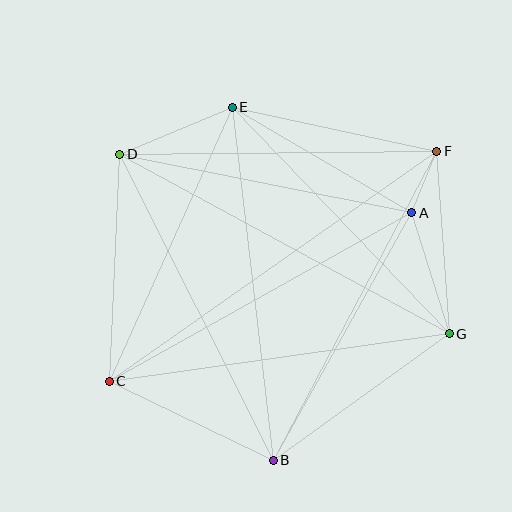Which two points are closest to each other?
Points A and F are closest to each other.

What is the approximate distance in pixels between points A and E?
The distance between A and E is approximately 208 pixels.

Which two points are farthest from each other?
Points C and F are farthest from each other.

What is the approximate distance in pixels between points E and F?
The distance between E and F is approximately 209 pixels.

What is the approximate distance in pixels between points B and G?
The distance between B and G is approximately 216 pixels.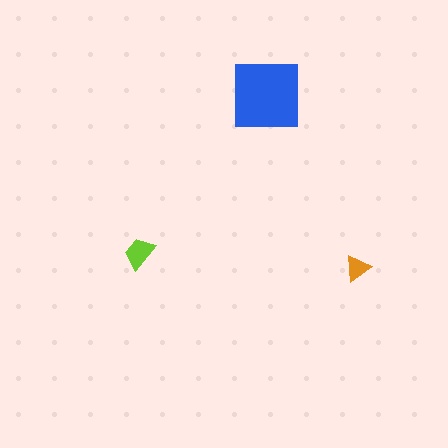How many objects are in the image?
There are 3 objects in the image.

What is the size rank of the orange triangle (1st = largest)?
3rd.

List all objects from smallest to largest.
The orange triangle, the lime trapezoid, the blue square.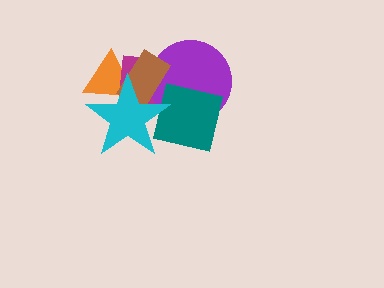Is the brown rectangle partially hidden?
Yes, it is partially covered by another shape.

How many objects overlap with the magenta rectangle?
5 objects overlap with the magenta rectangle.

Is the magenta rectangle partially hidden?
Yes, it is partially covered by another shape.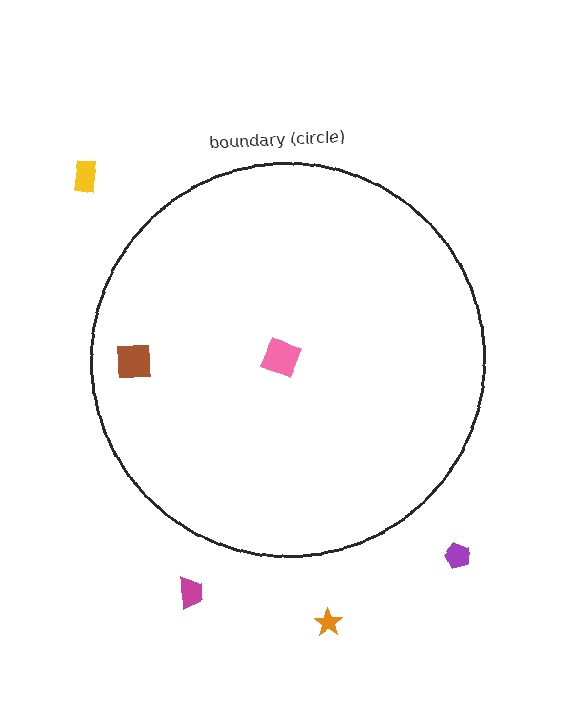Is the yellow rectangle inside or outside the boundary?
Outside.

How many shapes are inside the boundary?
2 inside, 4 outside.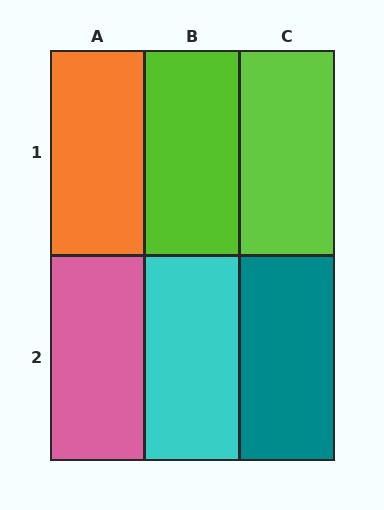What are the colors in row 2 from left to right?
Pink, cyan, teal.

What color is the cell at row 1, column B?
Lime.